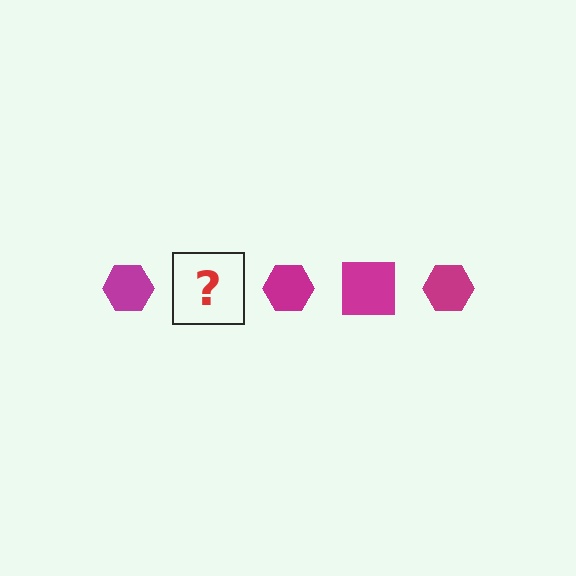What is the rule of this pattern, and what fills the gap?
The rule is that the pattern cycles through hexagon, square shapes in magenta. The gap should be filled with a magenta square.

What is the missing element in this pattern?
The missing element is a magenta square.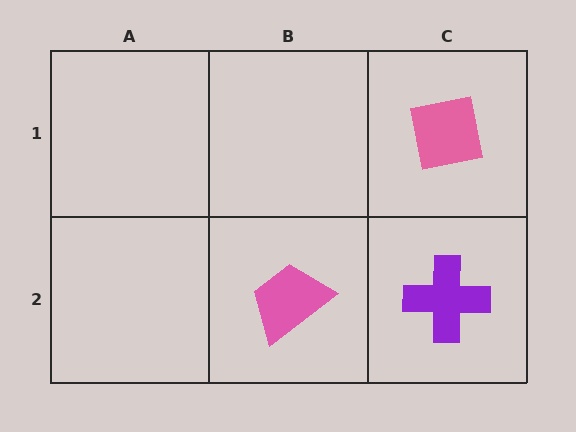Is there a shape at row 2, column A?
No, that cell is empty.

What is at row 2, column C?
A purple cross.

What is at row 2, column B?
A pink trapezoid.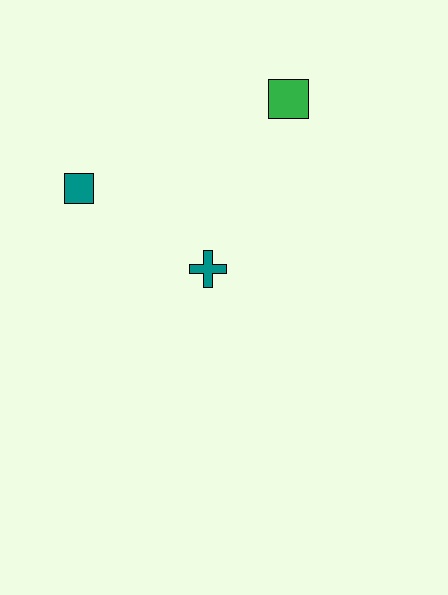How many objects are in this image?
There are 3 objects.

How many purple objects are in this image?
There are no purple objects.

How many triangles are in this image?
There are no triangles.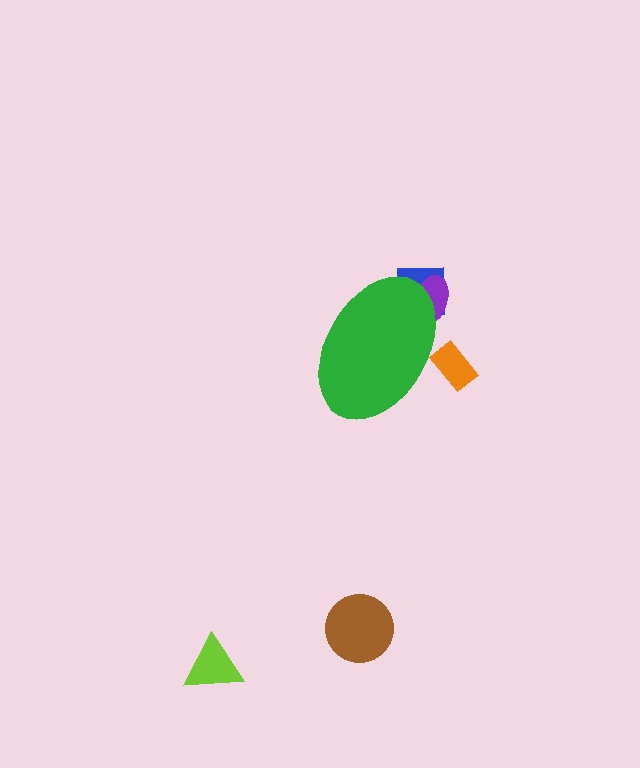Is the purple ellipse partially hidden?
Yes, the purple ellipse is partially hidden behind the green ellipse.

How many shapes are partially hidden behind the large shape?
3 shapes are partially hidden.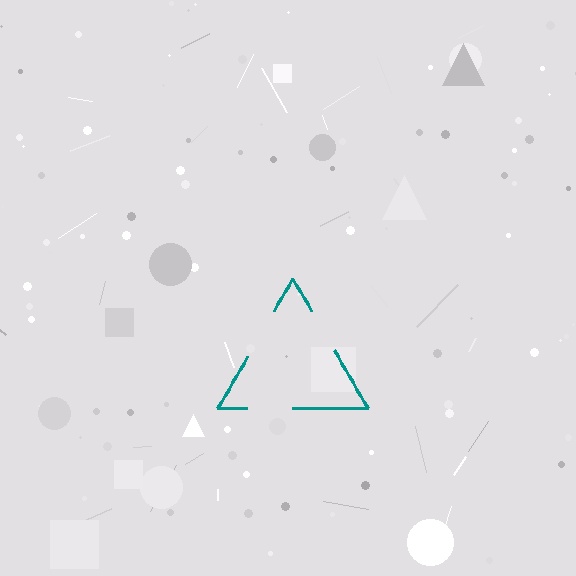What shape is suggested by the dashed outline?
The dashed outline suggests a triangle.